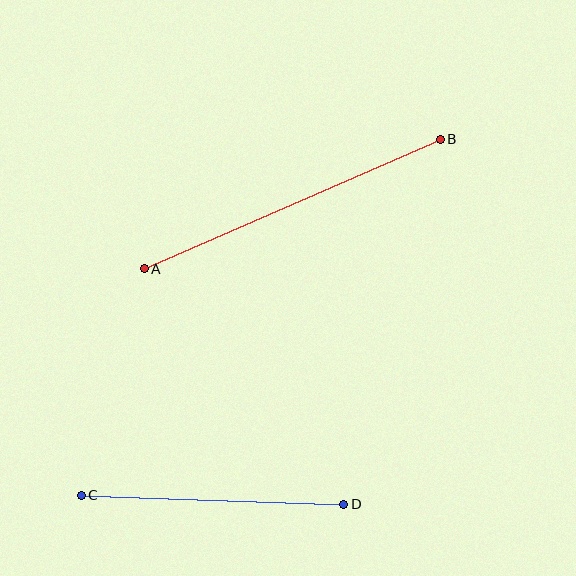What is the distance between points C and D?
The distance is approximately 263 pixels.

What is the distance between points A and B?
The distance is approximately 323 pixels.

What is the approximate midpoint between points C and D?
The midpoint is at approximately (213, 500) pixels.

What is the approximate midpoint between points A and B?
The midpoint is at approximately (292, 204) pixels.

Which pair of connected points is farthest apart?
Points A and B are farthest apart.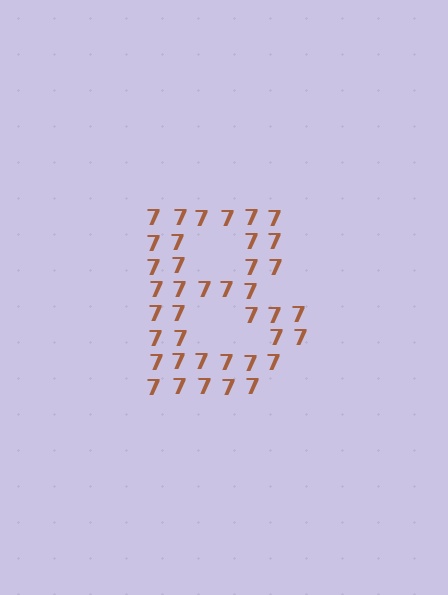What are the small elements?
The small elements are digit 7's.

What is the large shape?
The large shape is the letter B.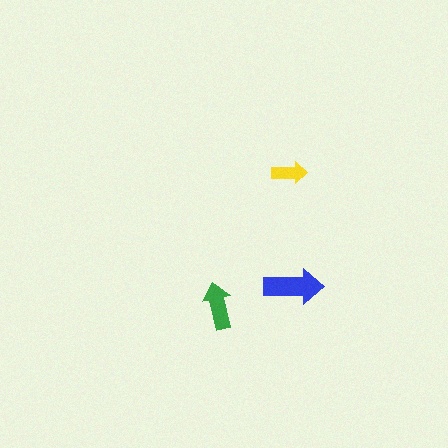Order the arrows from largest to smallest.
the blue one, the green one, the yellow one.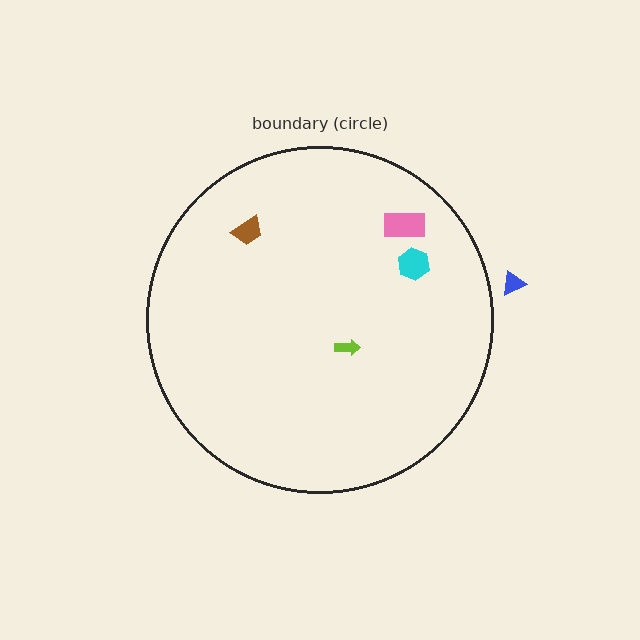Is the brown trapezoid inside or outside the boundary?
Inside.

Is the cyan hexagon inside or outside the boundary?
Inside.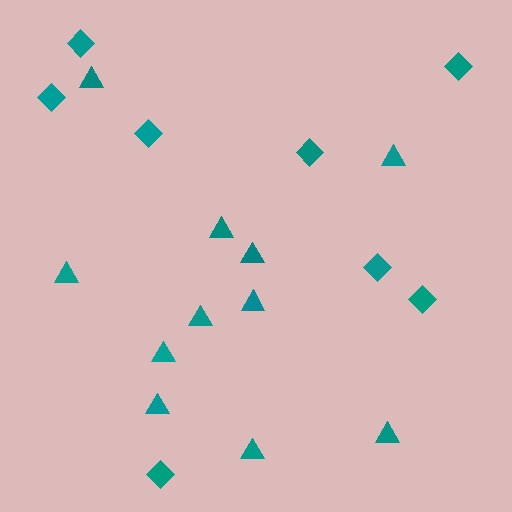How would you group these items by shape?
There are 2 groups: one group of diamonds (8) and one group of triangles (11).